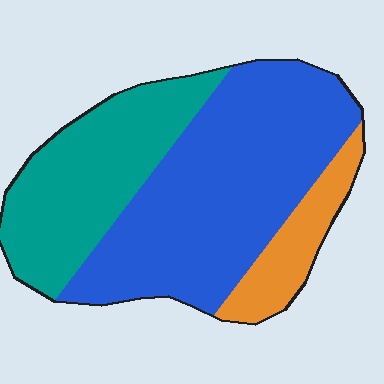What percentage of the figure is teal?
Teal takes up between a sixth and a third of the figure.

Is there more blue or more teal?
Blue.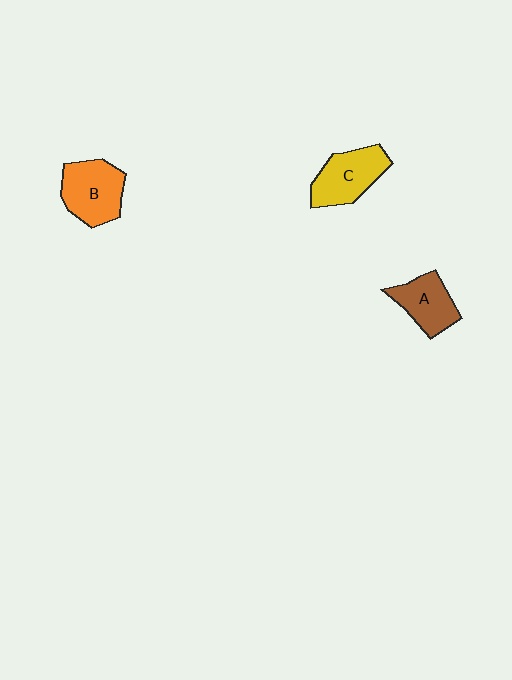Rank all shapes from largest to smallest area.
From largest to smallest: B (orange), C (yellow), A (brown).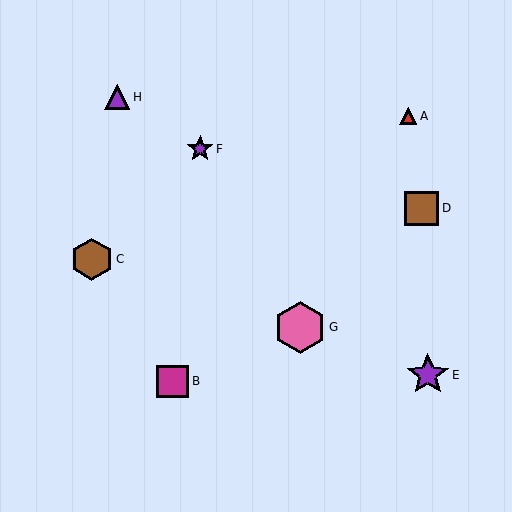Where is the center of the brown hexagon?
The center of the brown hexagon is at (92, 259).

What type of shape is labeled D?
Shape D is a brown square.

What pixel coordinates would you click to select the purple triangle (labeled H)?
Click at (117, 97) to select the purple triangle H.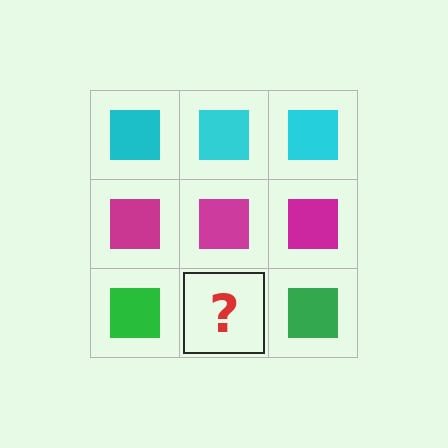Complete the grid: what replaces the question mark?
The question mark should be replaced with a green square.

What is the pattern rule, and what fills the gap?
The rule is that each row has a consistent color. The gap should be filled with a green square.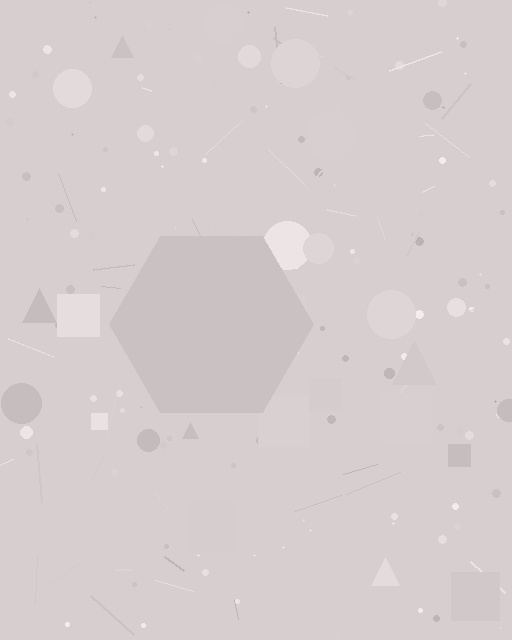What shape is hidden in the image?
A hexagon is hidden in the image.